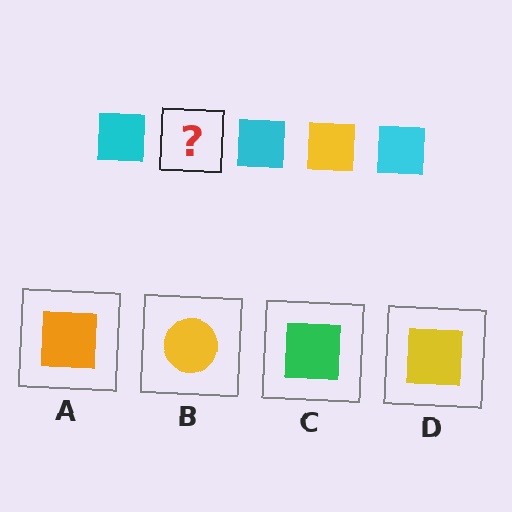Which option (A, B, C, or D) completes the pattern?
D.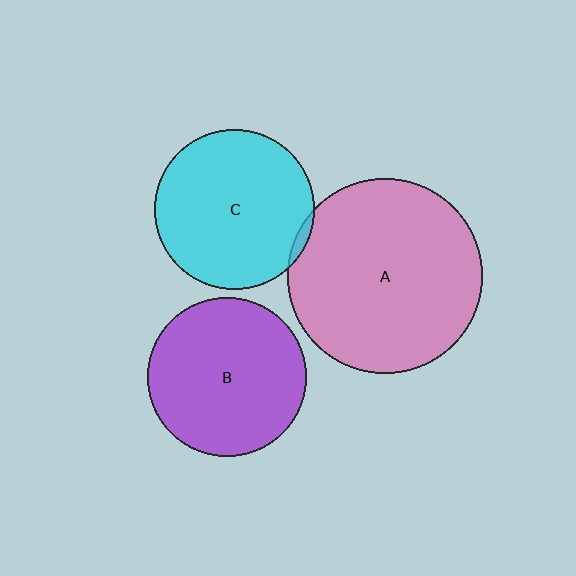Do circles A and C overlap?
Yes.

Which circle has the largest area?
Circle A (pink).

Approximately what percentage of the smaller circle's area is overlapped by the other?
Approximately 5%.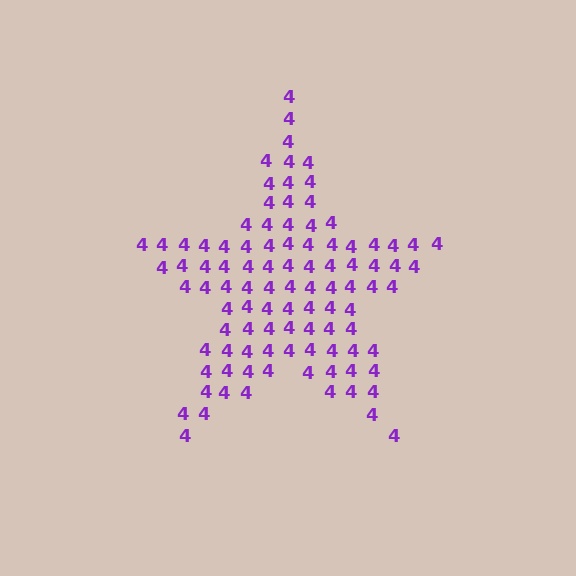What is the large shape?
The large shape is a star.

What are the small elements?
The small elements are digit 4's.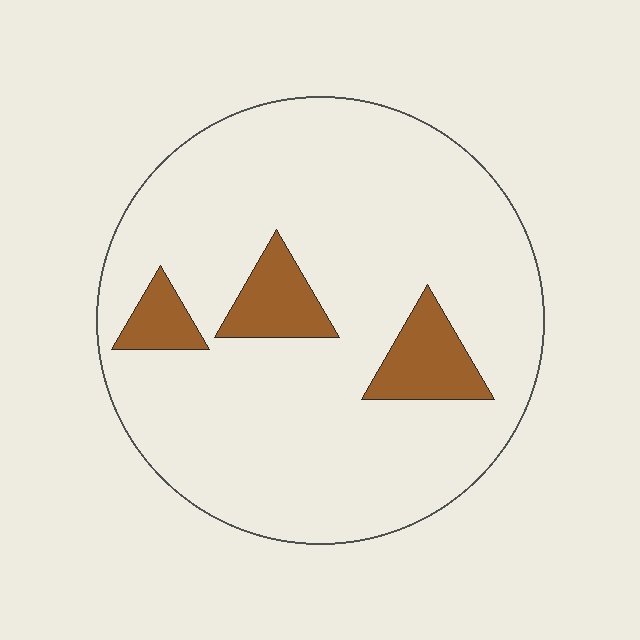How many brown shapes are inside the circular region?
3.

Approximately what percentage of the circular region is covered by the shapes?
Approximately 10%.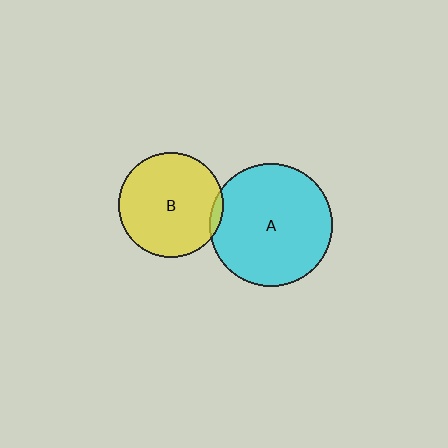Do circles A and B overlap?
Yes.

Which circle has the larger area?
Circle A (cyan).